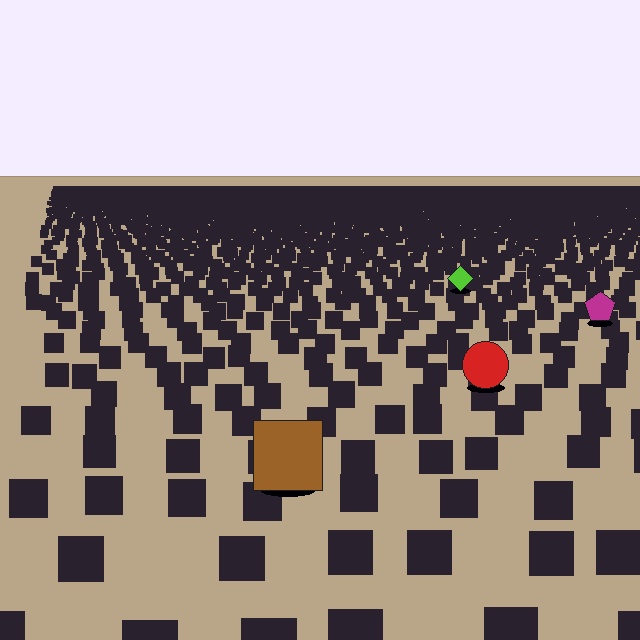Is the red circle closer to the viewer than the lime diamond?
Yes. The red circle is closer — you can tell from the texture gradient: the ground texture is coarser near it.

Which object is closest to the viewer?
The brown square is closest. The texture marks near it are larger and more spread out.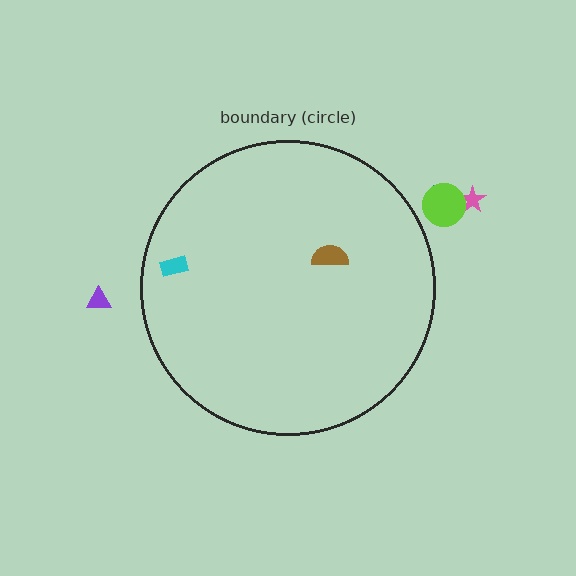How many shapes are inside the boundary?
2 inside, 4 outside.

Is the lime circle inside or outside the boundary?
Outside.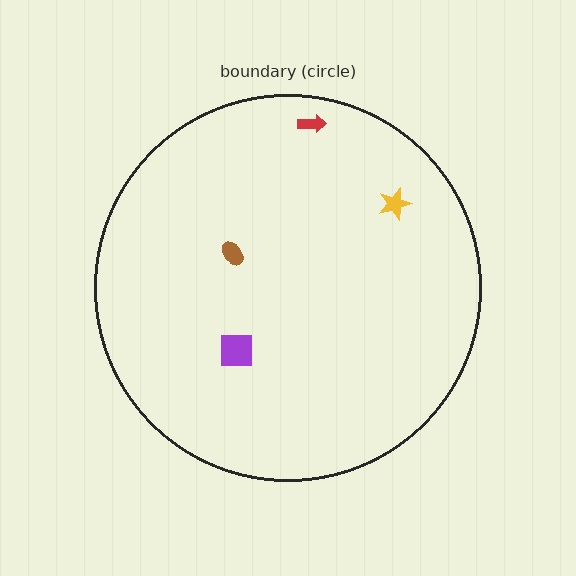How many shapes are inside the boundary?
4 inside, 0 outside.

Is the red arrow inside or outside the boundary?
Inside.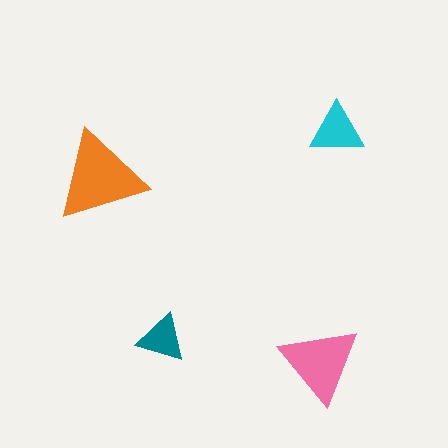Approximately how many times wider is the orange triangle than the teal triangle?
About 2 times wider.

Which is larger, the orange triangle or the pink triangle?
The orange one.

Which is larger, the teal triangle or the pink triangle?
The pink one.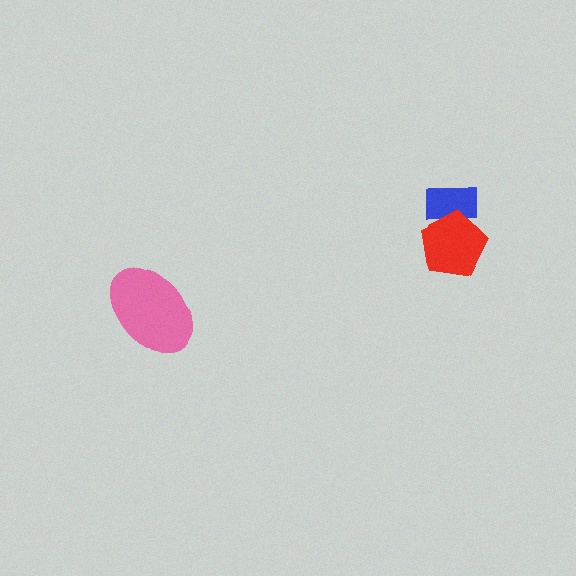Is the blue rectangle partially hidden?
Yes, it is partially covered by another shape.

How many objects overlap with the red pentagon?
1 object overlaps with the red pentagon.